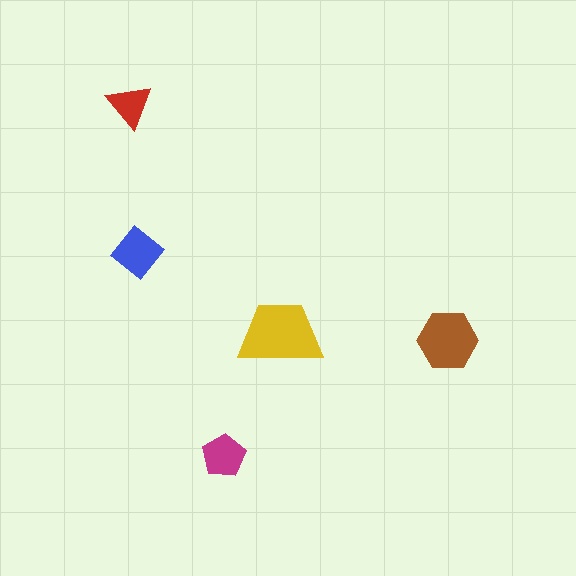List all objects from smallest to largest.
The red triangle, the magenta pentagon, the blue diamond, the brown hexagon, the yellow trapezoid.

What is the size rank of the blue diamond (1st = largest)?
3rd.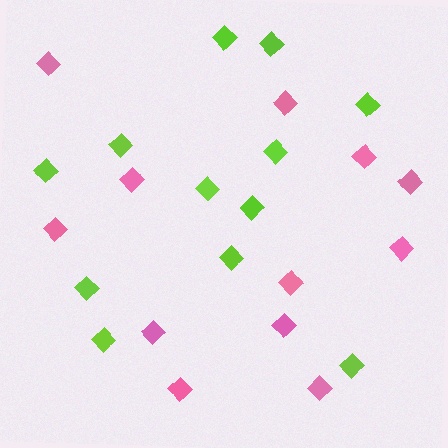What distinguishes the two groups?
There are 2 groups: one group of lime diamonds (12) and one group of pink diamonds (12).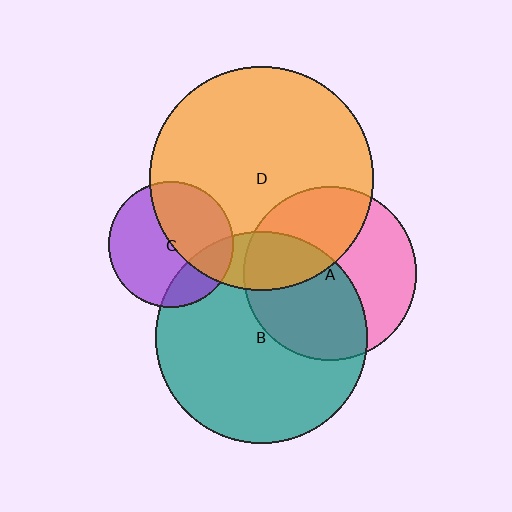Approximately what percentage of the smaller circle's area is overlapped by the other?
Approximately 20%.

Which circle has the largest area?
Circle D (orange).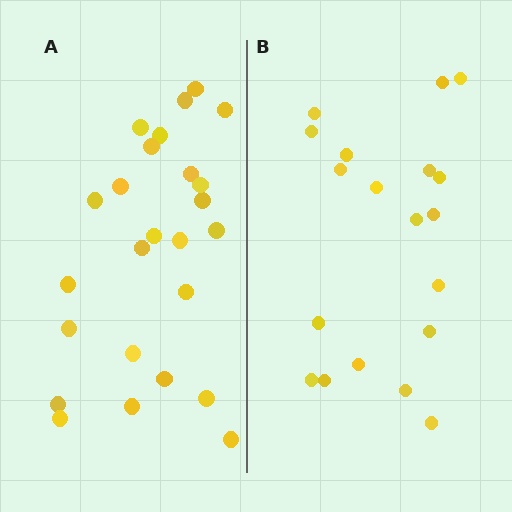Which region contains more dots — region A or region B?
Region A (the left region) has more dots.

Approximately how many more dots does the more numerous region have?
Region A has about 6 more dots than region B.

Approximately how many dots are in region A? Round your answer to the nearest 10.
About 20 dots. (The exact count is 25, which rounds to 20.)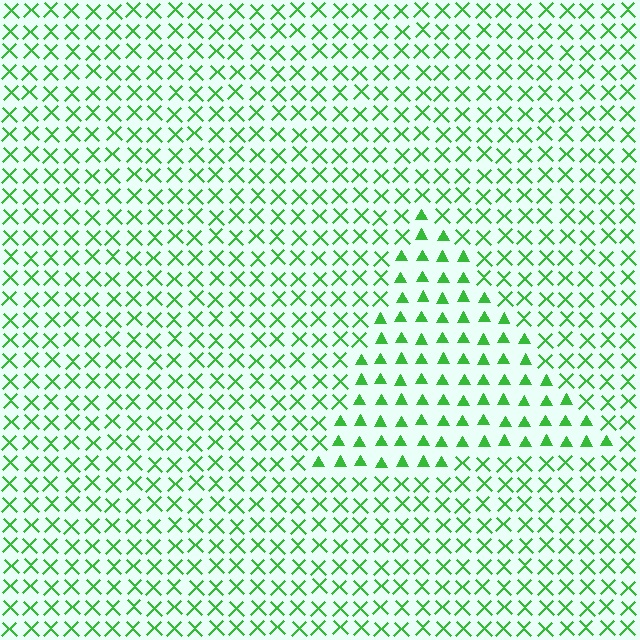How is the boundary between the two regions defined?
The boundary is defined by a change in element shape: triangles inside vs. X marks outside. All elements share the same color and spacing.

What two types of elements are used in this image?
The image uses triangles inside the triangle region and X marks outside it.